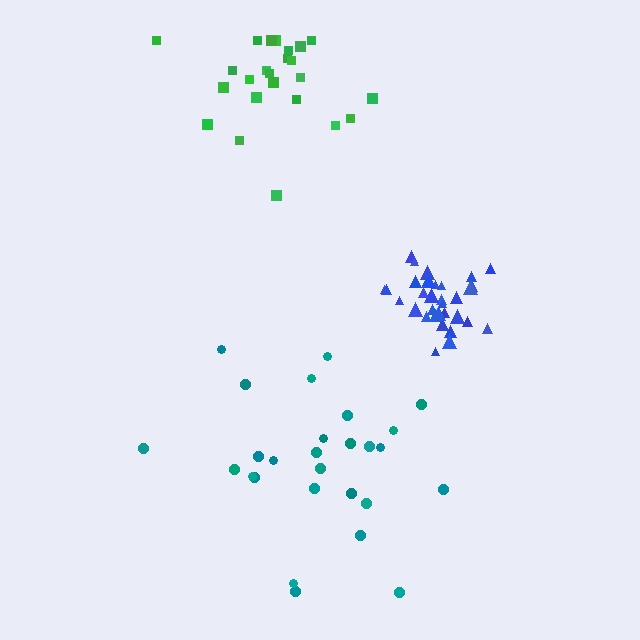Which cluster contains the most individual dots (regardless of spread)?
Blue (32).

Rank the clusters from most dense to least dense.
blue, green, teal.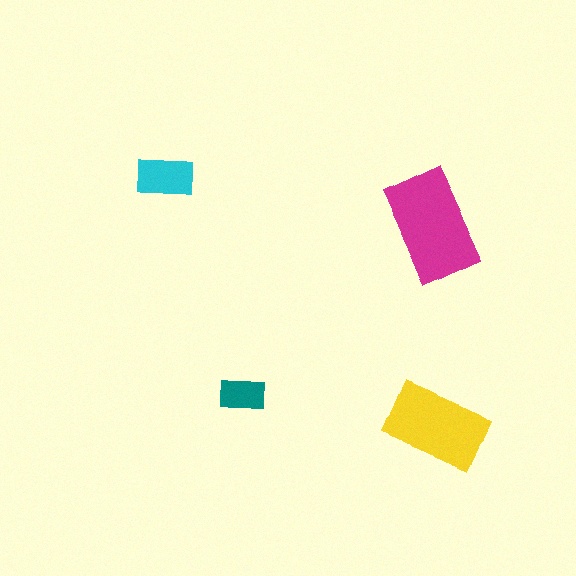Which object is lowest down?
The yellow rectangle is bottommost.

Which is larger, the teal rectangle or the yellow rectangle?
The yellow one.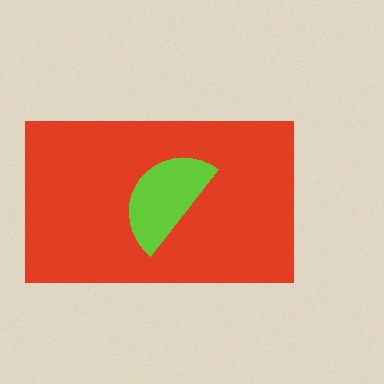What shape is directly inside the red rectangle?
The lime semicircle.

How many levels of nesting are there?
2.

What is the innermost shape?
The lime semicircle.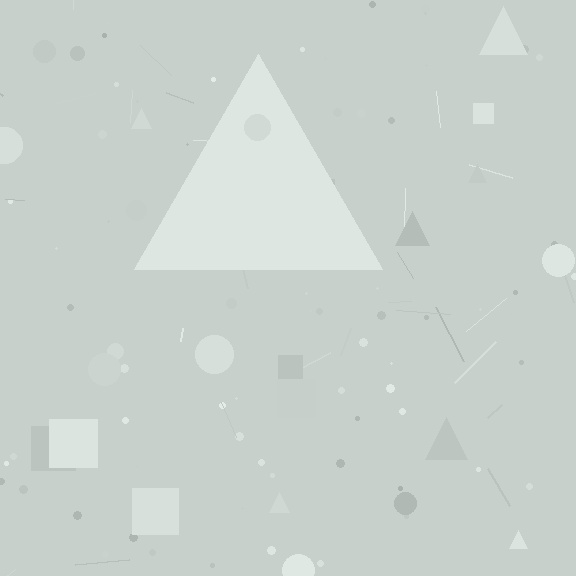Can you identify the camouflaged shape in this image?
The camouflaged shape is a triangle.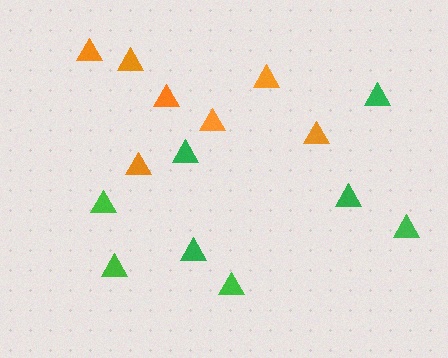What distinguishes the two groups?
There are 2 groups: one group of green triangles (8) and one group of orange triangles (7).